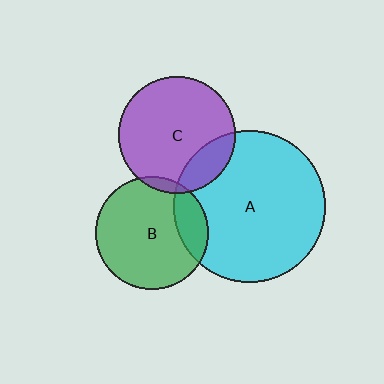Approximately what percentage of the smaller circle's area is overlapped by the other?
Approximately 20%.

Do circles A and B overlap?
Yes.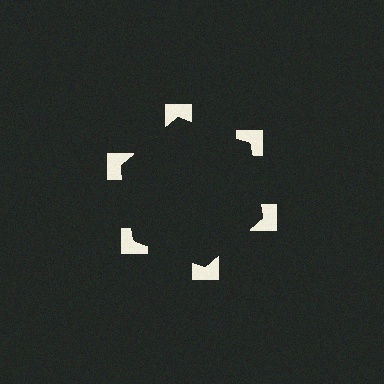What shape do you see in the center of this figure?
An illusory hexagon — its edges are inferred from the aligned wedge cuts in the notched squares, not physically drawn.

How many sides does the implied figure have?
6 sides.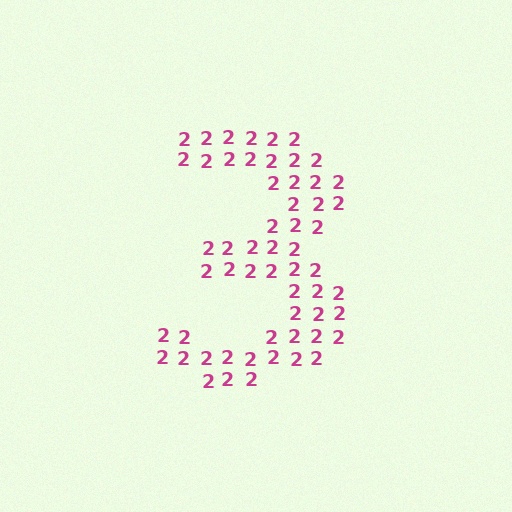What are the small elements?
The small elements are digit 2's.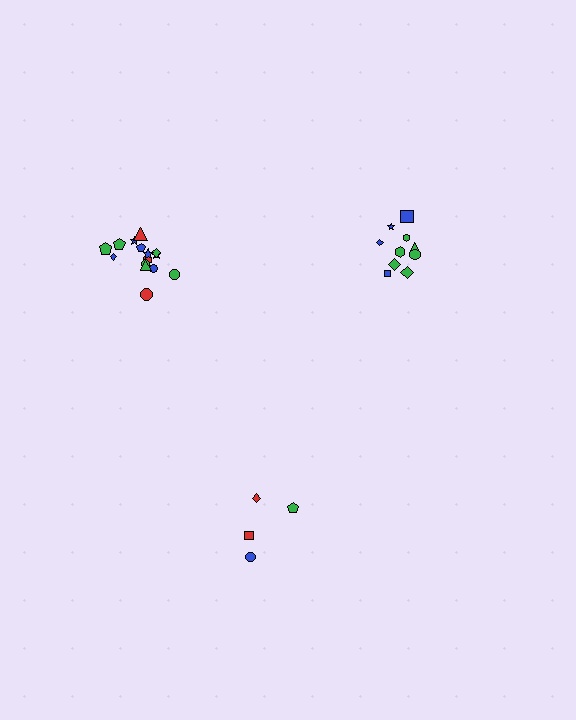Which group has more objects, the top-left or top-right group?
The top-left group.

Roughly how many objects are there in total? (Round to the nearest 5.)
Roughly 30 objects in total.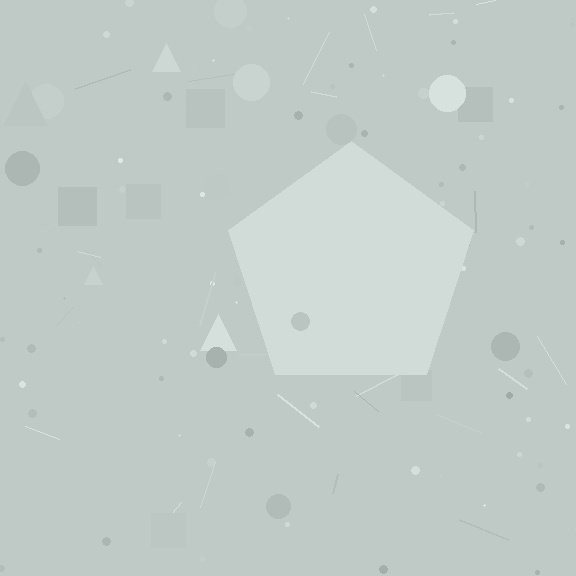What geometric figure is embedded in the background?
A pentagon is embedded in the background.